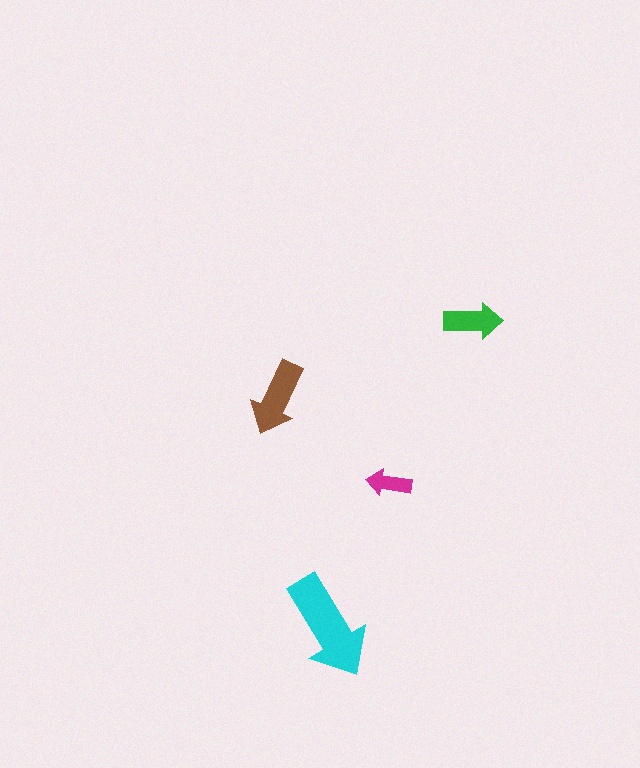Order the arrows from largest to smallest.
the cyan one, the brown one, the green one, the magenta one.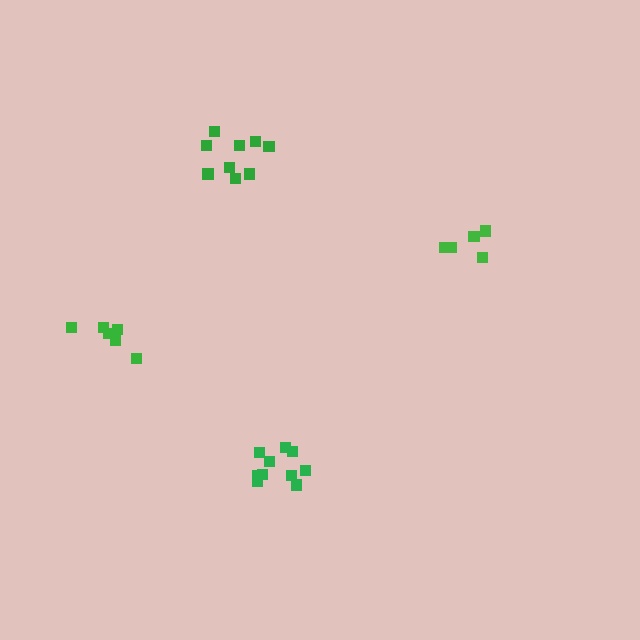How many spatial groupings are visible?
There are 4 spatial groupings.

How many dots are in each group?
Group 1: 9 dots, Group 2: 6 dots, Group 3: 5 dots, Group 4: 10 dots (30 total).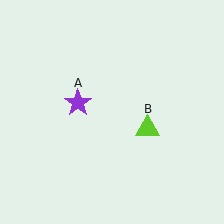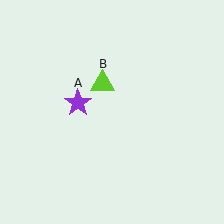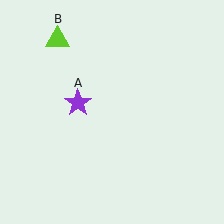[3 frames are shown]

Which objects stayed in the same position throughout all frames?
Purple star (object A) remained stationary.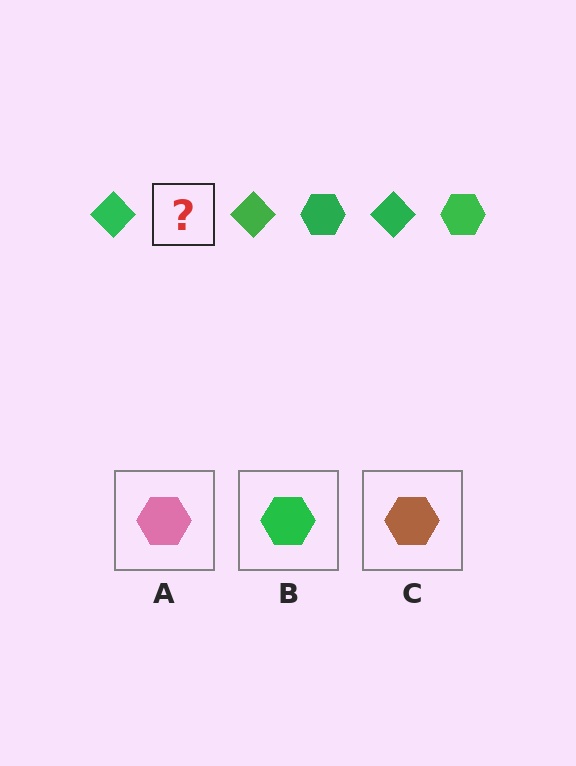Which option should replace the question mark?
Option B.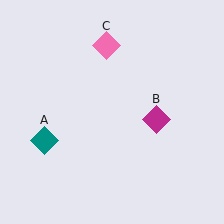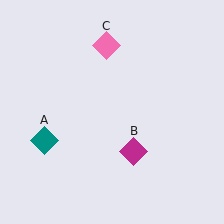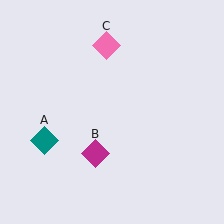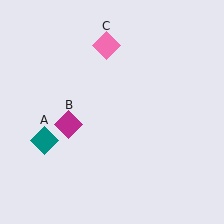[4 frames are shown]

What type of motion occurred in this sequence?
The magenta diamond (object B) rotated clockwise around the center of the scene.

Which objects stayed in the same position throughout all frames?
Teal diamond (object A) and pink diamond (object C) remained stationary.